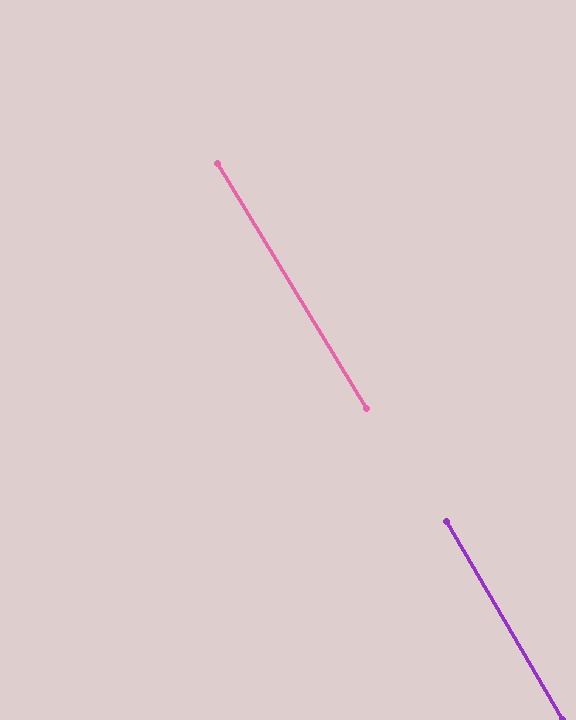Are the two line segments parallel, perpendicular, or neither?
Parallel — their directions differ by only 0.8°.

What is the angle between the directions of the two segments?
Approximately 1 degree.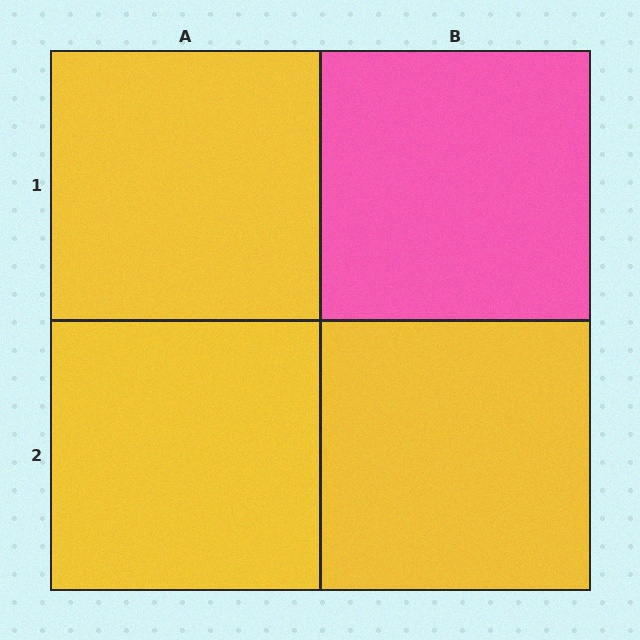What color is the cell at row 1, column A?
Yellow.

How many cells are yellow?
3 cells are yellow.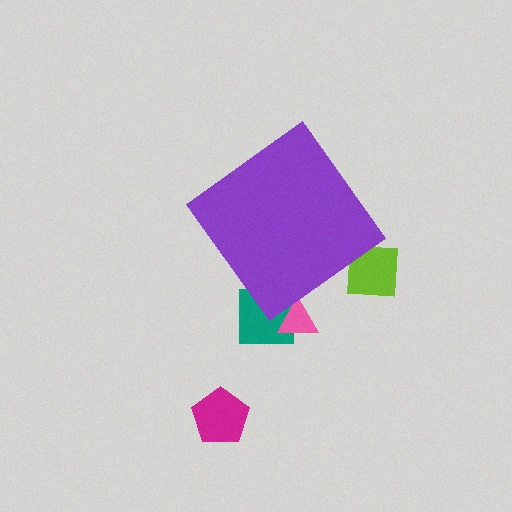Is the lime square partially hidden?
Yes, the lime square is partially hidden behind the purple diamond.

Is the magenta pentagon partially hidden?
No, the magenta pentagon is fully visible.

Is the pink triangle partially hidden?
Yes, the pink triangle is partially hidden behind the purple diamond.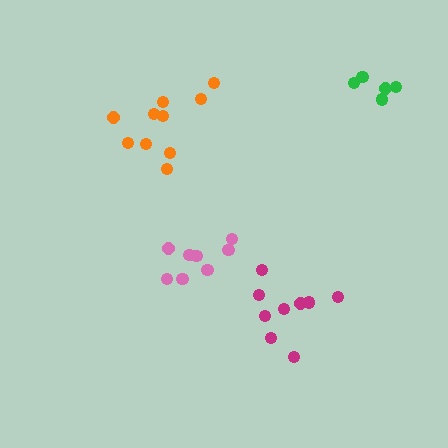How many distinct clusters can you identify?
There are 4 distinct clusters.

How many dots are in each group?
Group 1: 10 dots, Group 2: 5 dots, Group 3: 9 dots, Group 4: 8 dots (32 total).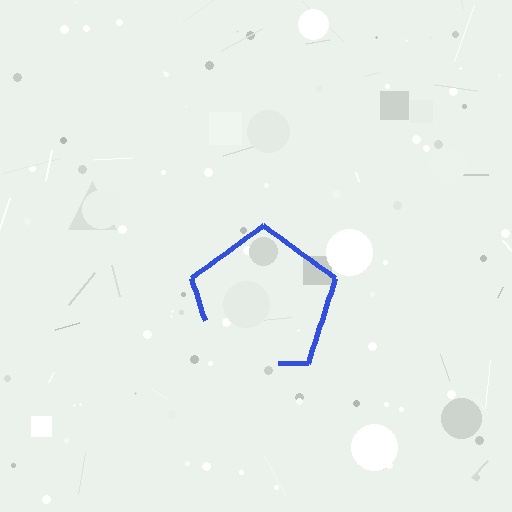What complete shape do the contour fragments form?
The contour fragments form a pentagon.